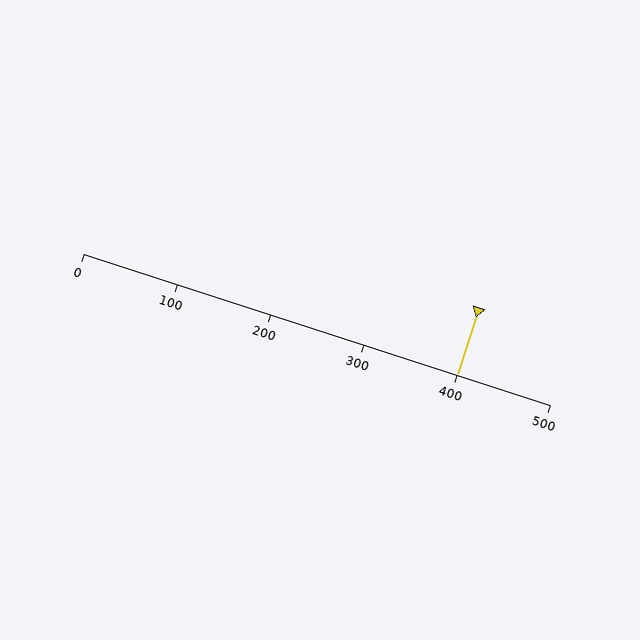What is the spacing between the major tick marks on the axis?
The major ticks are spaced 100 apart.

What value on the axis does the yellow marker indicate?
The marker indicates approximately 400.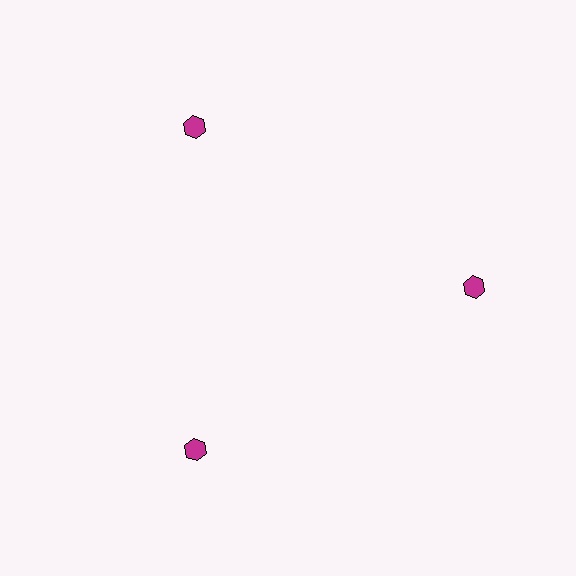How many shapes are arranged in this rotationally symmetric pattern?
There are 3 shapes, arranged in 3 groups of 1.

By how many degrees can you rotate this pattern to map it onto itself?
The pattern maps onto itself every 120 degrees of rotation.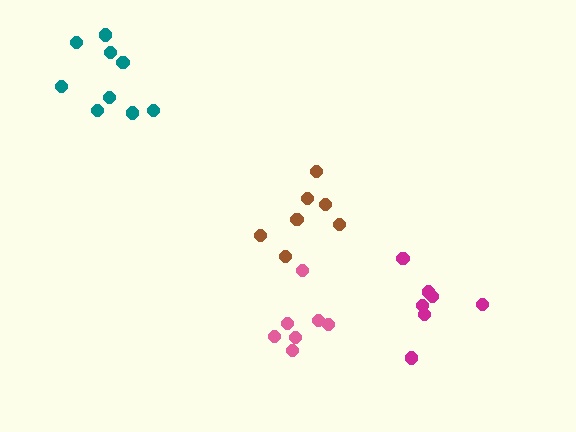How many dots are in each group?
Group 1: 7 dots, Group 2: 7 dots, Group 3: 10 dots, Group 4: 7 dots (31 total).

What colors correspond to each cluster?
The clusters are colored: magenta, pink, teal, brown.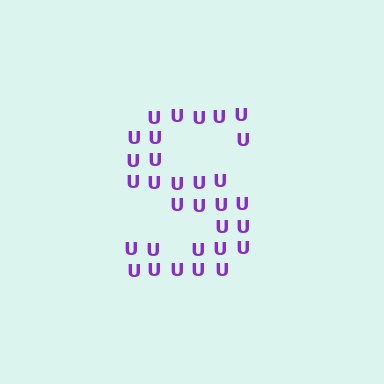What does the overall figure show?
The overall figure shows the letter S.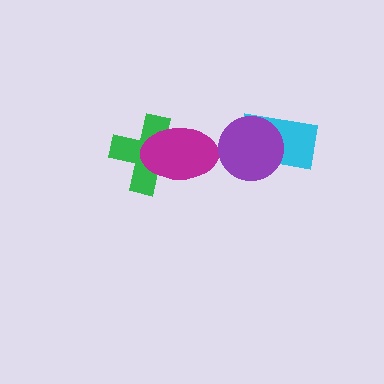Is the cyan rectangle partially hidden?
Yes, it is partially covered by another shape.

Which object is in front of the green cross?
The magenta ellipse is in front of the green cross.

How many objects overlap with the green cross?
1 object overlaps with the green cross.